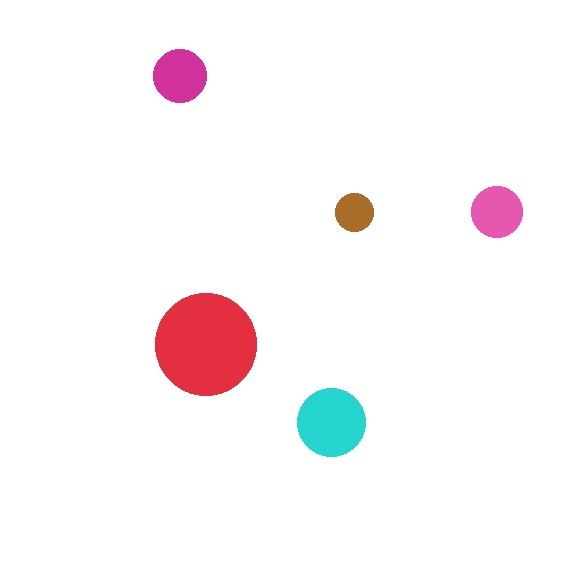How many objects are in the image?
There are 5 objects in the image.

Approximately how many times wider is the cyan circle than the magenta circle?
About 1.5 times wider.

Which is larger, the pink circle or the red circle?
The red one.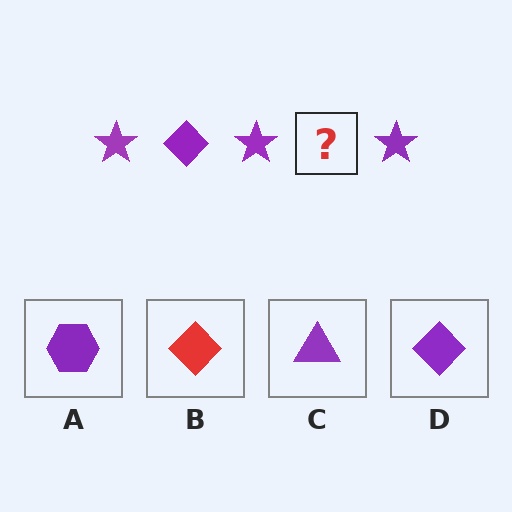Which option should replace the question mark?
Option D.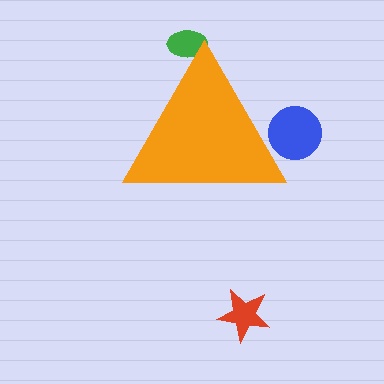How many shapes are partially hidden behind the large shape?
2 shapes are partially hidden.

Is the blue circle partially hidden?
Yes, the blue circle is partially hidden behind the orange triangle.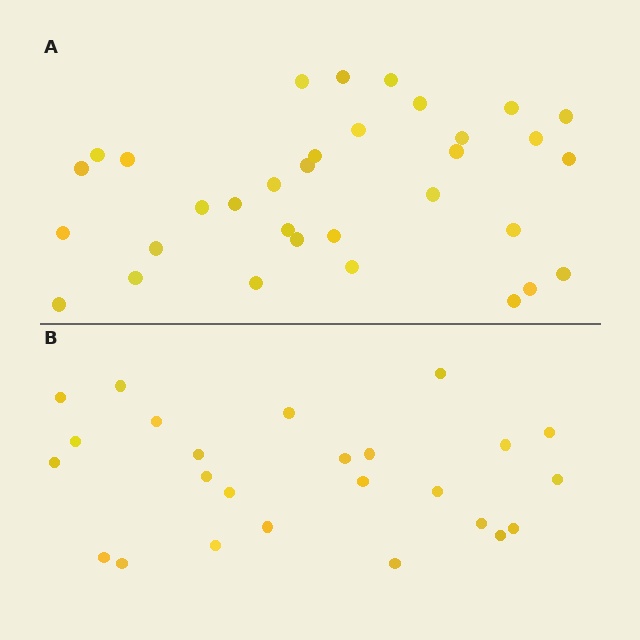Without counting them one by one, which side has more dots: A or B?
Region A (the top region) has more dots.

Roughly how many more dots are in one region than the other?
Region A has roughly 8 or so more dots than region B.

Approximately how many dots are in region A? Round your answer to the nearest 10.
About 30 dots. (The exact count is 33, which rounds to 30.)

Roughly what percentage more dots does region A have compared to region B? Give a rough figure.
About 30% more.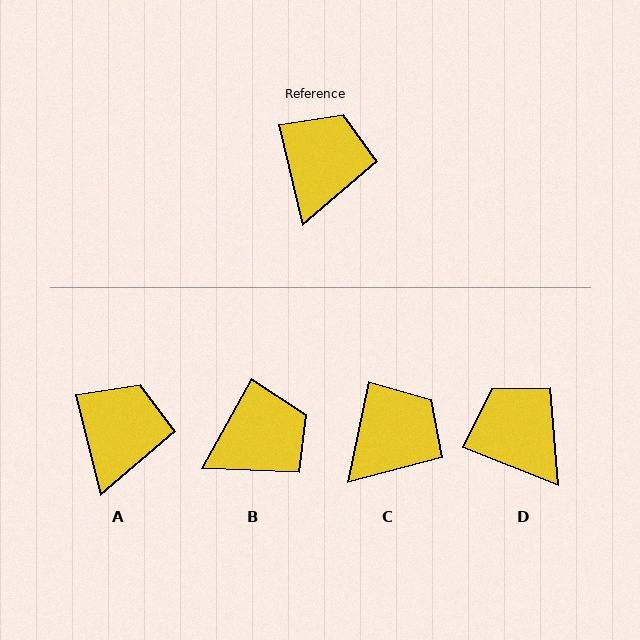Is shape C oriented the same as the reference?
No, it is off by about 25 degrees.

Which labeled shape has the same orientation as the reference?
A.